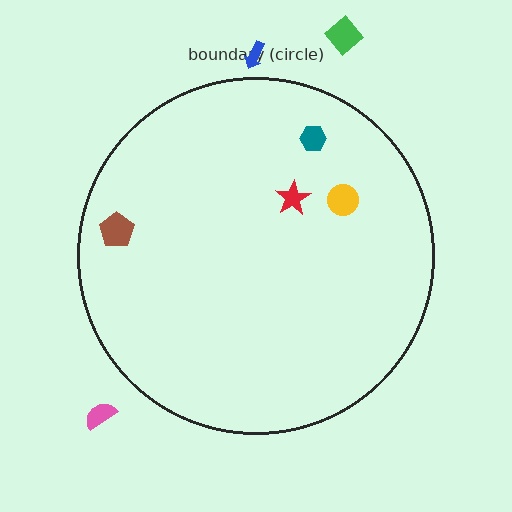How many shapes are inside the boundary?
4 inside, 3 outside.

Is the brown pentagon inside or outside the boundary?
Inside.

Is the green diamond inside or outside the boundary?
Outside.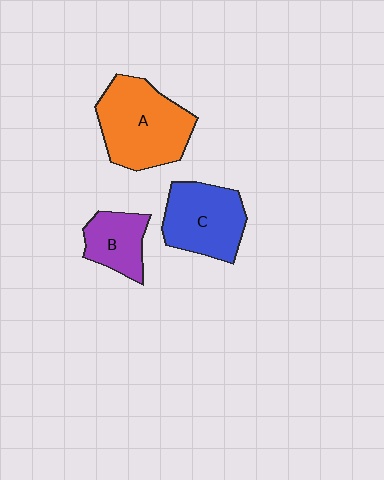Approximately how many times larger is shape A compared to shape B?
Approximately 2.0 times.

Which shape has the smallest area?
Shape B (purple).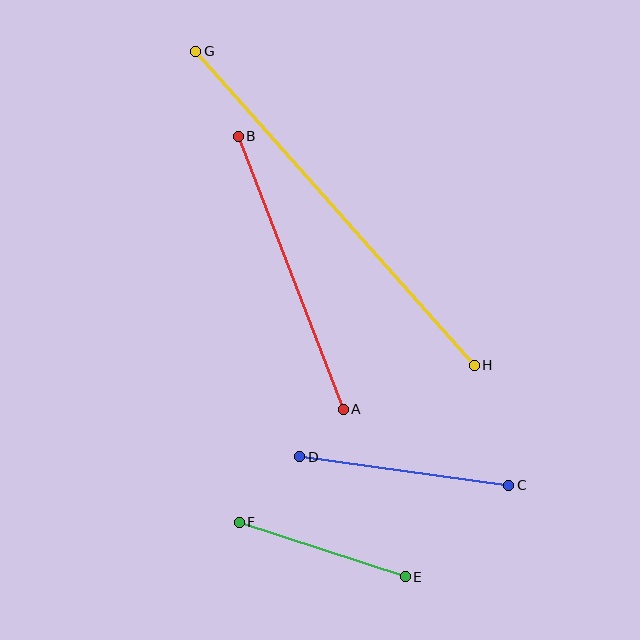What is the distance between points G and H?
The distance is approximately 420 pixels.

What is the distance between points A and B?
The distance is approximately 292 pixels.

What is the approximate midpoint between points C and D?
The midpoint is at approximately (404, 471) pixels.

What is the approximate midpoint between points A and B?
The midpoint is at approximately (291, 273) pixels.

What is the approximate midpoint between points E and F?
The midpoint is at approximately (322, 550) pixels.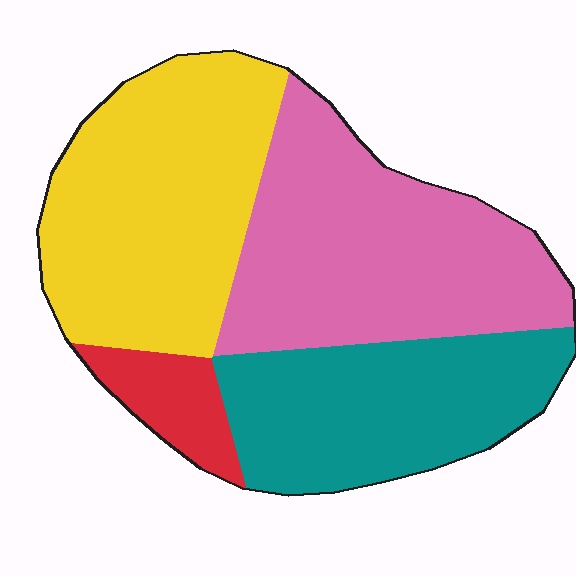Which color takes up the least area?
Red, at roughly 5%.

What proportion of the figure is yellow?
Yellow covers roughly 35% of the figure.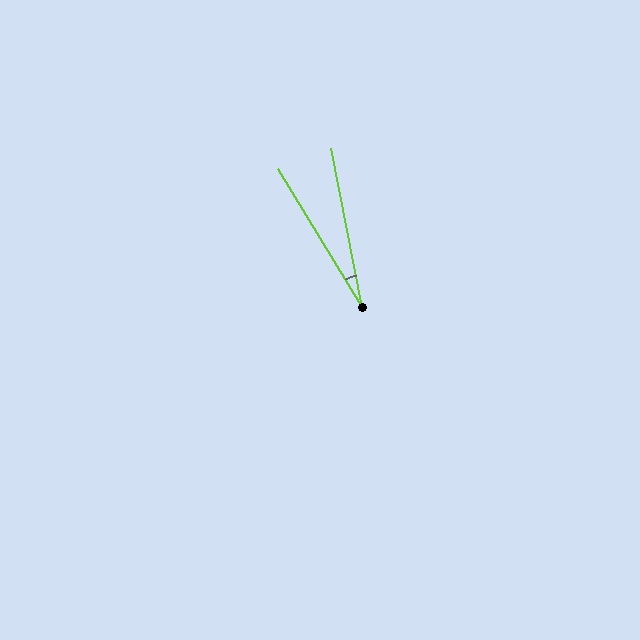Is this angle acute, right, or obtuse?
It is acute.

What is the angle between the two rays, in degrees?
Approximately 20 degrees.